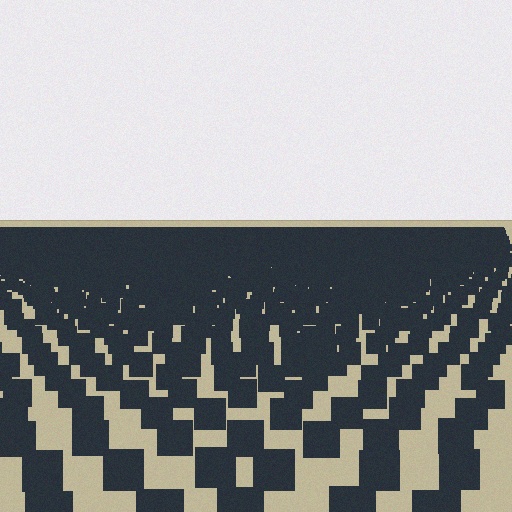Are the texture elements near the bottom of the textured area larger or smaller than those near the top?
Larger. Near the bottom, elements are closer to the viewer and appear at a bigger on-screen size.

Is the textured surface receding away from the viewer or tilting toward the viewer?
The surface is receding away from the viewer. Texture elements get smaller and denser toward the top.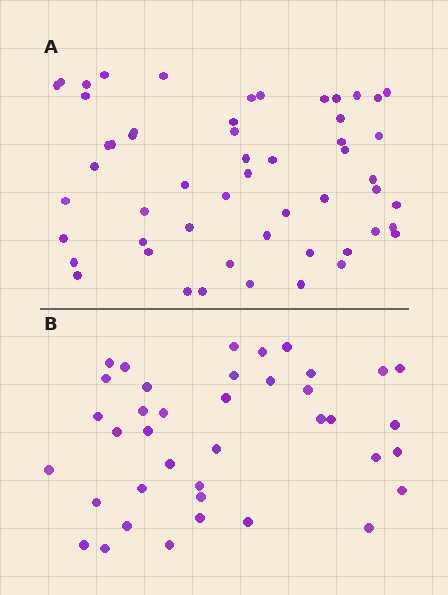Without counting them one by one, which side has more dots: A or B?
Region A (the top region) has more dots.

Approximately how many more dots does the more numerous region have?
Region A has approximately 15 more dots than region B.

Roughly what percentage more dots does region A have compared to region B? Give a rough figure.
About 40% more.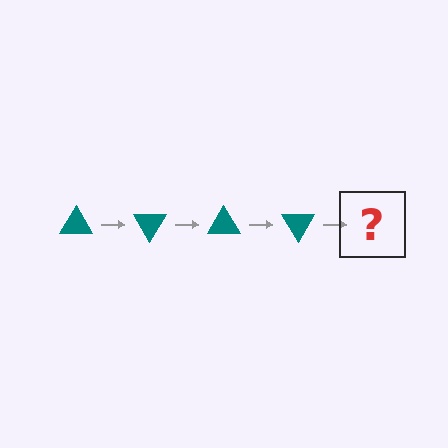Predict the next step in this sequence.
The next step is a teal triangle rotated 240 degrees.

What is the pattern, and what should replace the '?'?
The pattern is that the triangle rotates 60 degrees each step. The '?' should be a teal triangle rotated 240 degrees.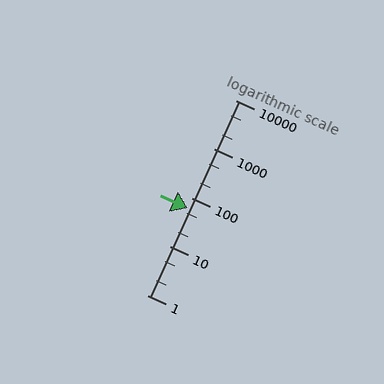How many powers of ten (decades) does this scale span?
The scale spans 4 decades, from 1 to 10000.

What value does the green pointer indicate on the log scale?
The pointer indicates approximately 60.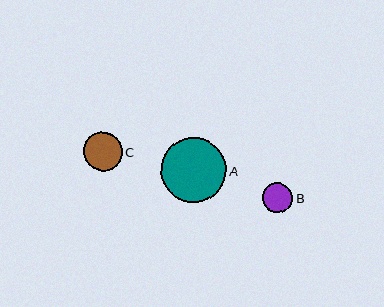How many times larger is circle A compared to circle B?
Circle A is approximately 2.1 times the size of circle B.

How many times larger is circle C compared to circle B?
Circle C is approximately 1.3 times the size of circle B.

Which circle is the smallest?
Circle B is the smallest with a size of approximately 30 pixels.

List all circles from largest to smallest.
From largest to smallest: A, C, B.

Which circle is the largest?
Circle A is the largest with a size of approximately 65 pixels.